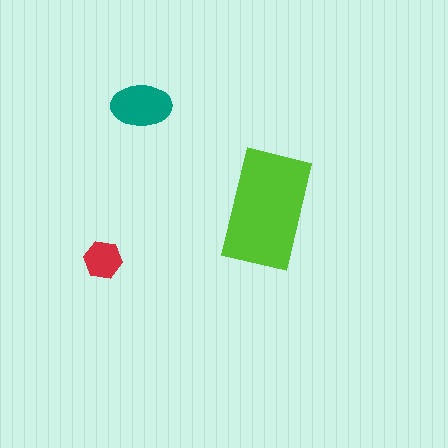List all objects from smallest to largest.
The red hexagon, the teal ellipse, the lime rectangle.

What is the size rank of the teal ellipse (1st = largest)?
2nd.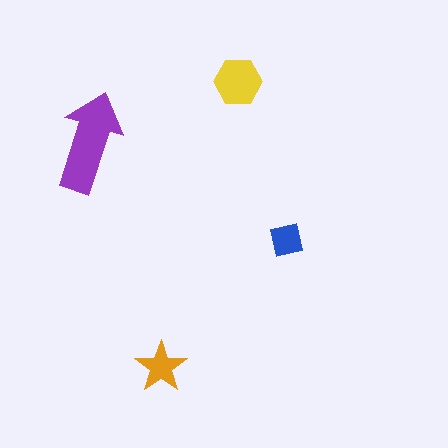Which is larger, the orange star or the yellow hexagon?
The yellow hexagon.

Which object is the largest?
The purple arrow.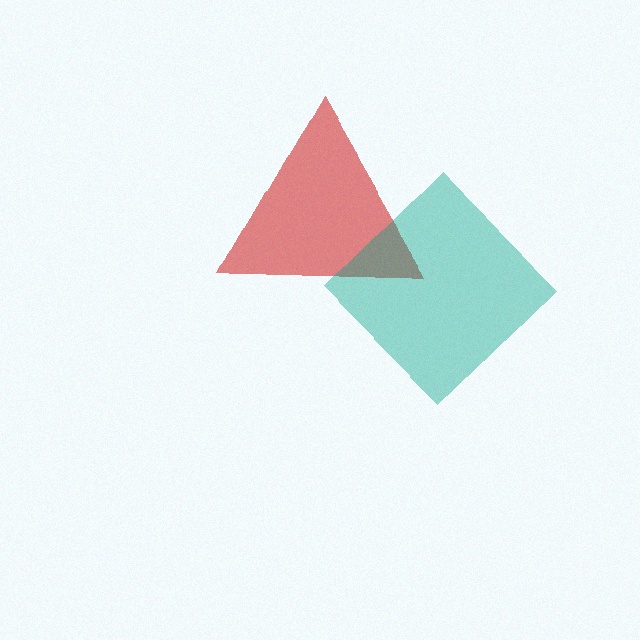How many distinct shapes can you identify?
There are 2 distinct shapes: a red triangle, a teal diamond.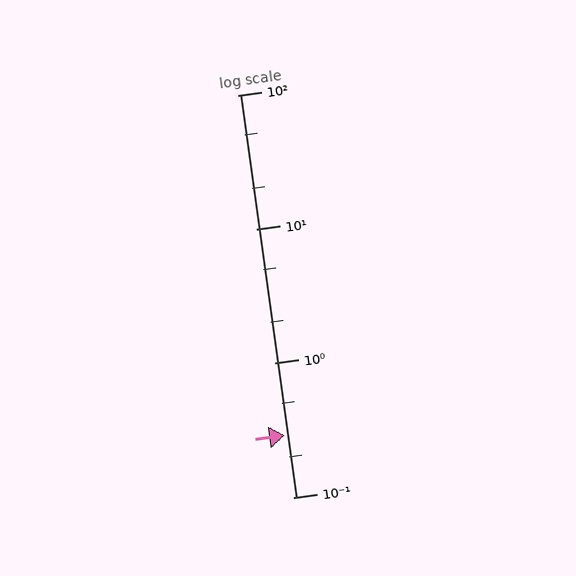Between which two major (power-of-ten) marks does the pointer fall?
The pointer is between 0.1 and 1.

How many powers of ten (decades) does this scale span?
The scale spans 3 decades, from 0.1 to 100.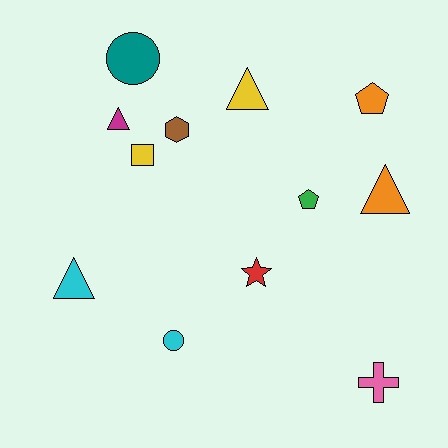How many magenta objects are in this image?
There is 1 magenta object.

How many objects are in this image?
There are 12 objects.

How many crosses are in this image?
There is 1 cross.